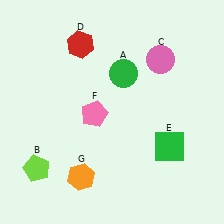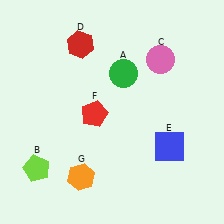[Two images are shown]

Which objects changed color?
E changed from green to blue. F changed from pink to red.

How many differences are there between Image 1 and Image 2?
There are 2 differences between the two images.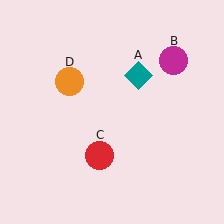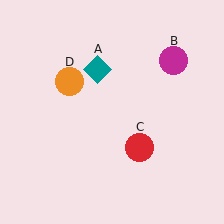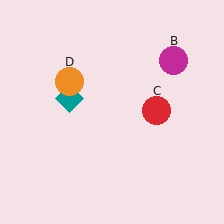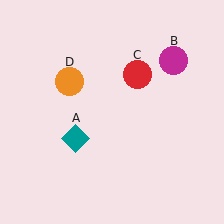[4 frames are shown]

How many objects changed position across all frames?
2 objects changed position: teal diamond (object A), red circle (object C).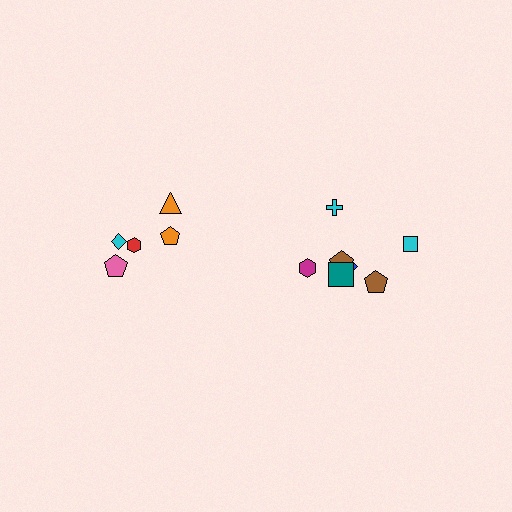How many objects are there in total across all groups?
There are 12 objects.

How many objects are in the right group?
There are 7 objects.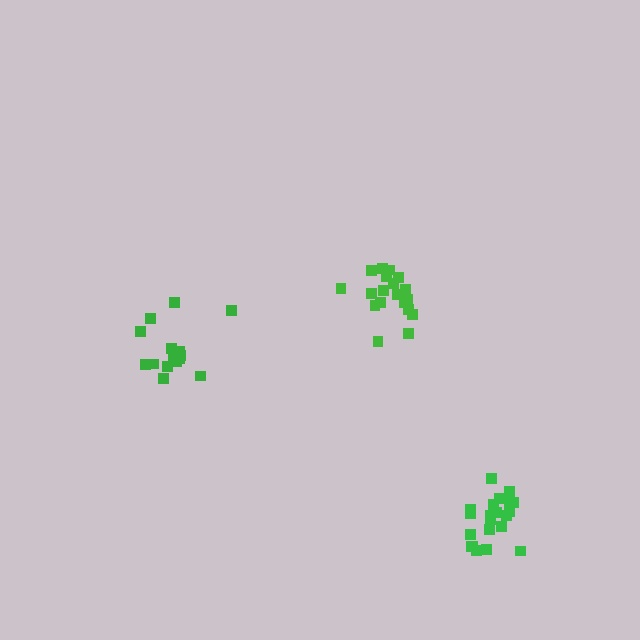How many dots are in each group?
Group 1: 20 dots, Group 2: 15 dots, Group 3: 21 dots (56 total).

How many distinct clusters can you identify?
There are 3 distinct clusters.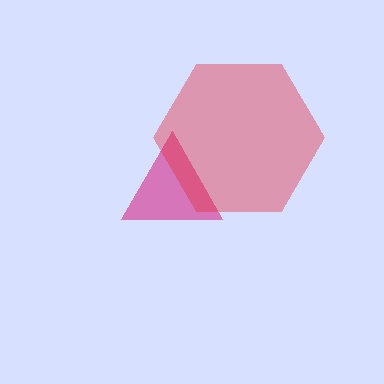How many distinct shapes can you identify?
There are 2 distinct shapes: a magenta triangle, a red hexagon.